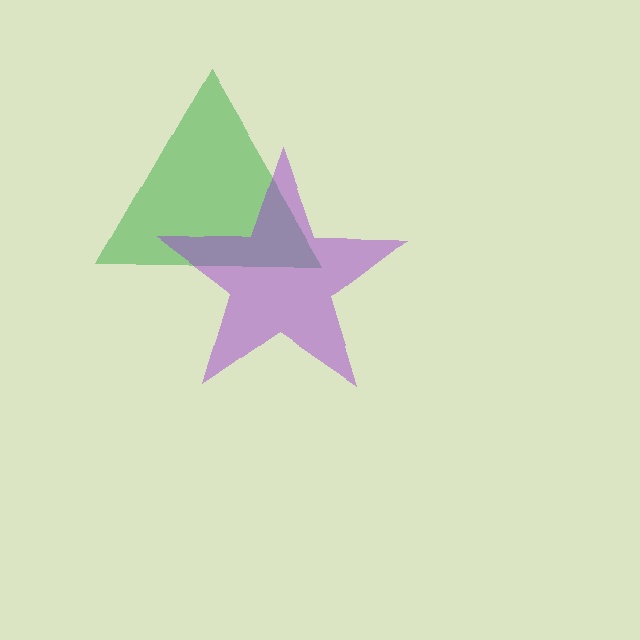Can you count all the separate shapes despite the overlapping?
Yes, there are 2 separate shapes.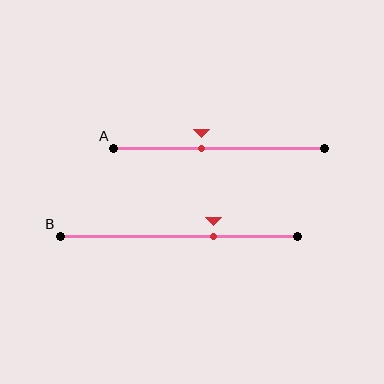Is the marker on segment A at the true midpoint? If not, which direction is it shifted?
No, the marker on segment A is shifted to the left by about 8% of the segment length.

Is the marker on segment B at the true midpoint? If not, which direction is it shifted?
No, the marker on segment B is shifted to the right by about 15% of the segment length.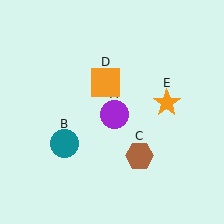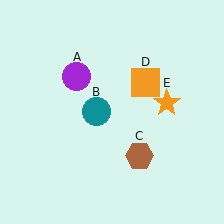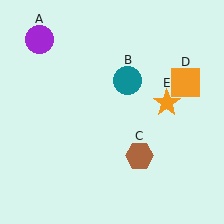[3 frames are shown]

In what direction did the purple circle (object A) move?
The purple circle (object A) moved up and to the left.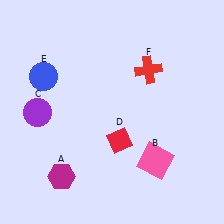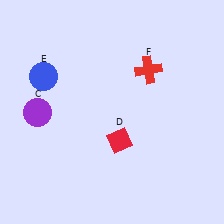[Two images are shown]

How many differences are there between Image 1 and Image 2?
There are 2 differences between the two images.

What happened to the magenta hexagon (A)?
The magenta hexagon (A) was removed in Image 2. It was in the bottom-left area of Image 1.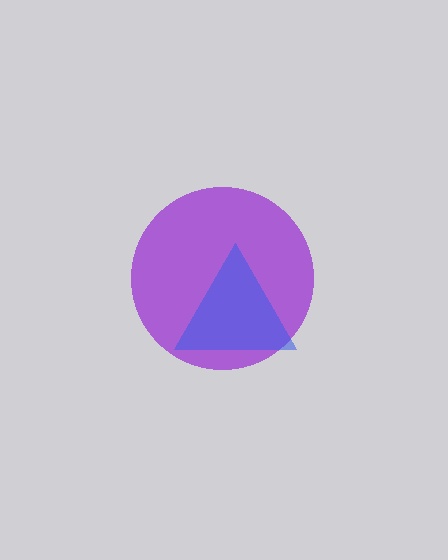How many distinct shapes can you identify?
There are 2 distinct shapes: a purple circle, a blue triangle.